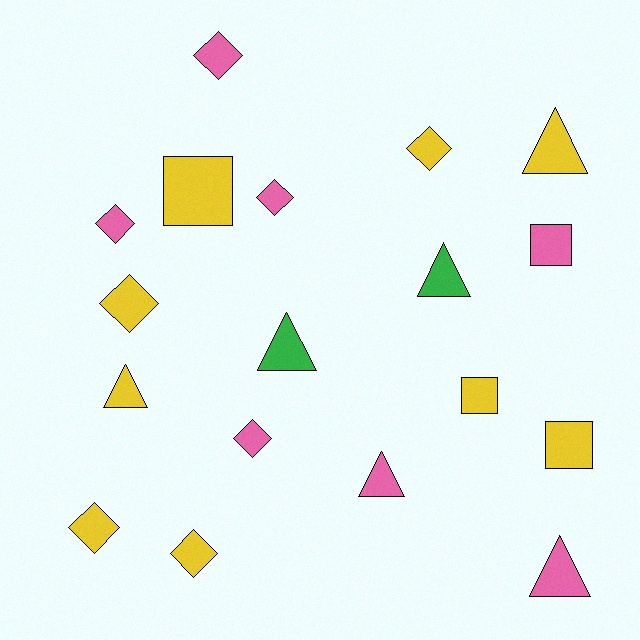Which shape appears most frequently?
Diamond, with 8 objects.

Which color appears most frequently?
Yellow, with 9 objects.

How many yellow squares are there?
There are 3 yellow squares.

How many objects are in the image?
There are 18 objects.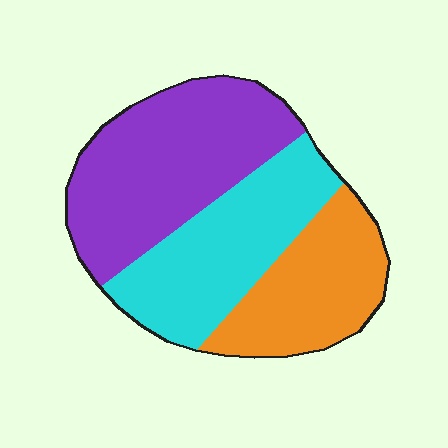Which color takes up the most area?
Purple, at roughly 40%.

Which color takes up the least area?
Orange, at roughly 25%.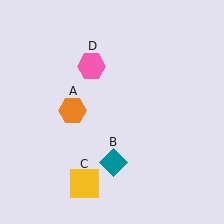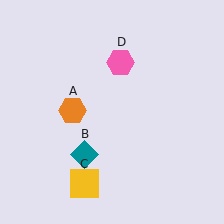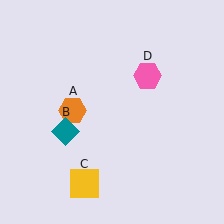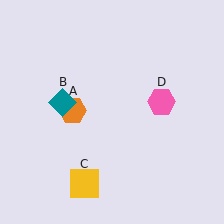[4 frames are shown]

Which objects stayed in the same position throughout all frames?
Orange hexagon (object A) and yellow square (object C) remained stationary.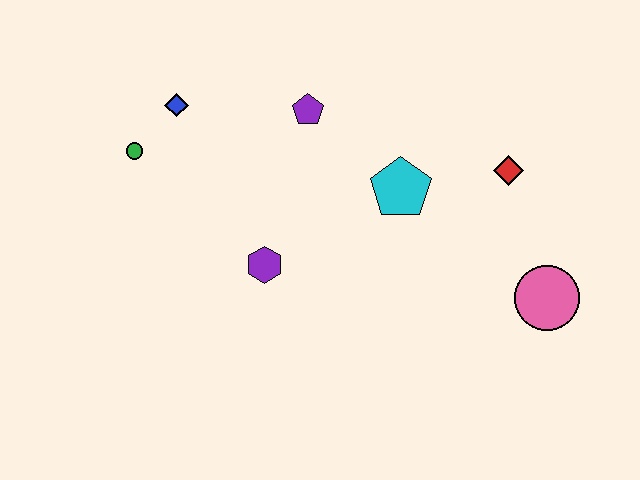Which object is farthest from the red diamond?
The green circle is farthest from the red diamond.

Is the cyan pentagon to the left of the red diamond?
Yes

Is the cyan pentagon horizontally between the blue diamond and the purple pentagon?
No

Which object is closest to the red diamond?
The cyan pentagon is closest to the red diamond.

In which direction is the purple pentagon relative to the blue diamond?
The purple pentagon is to the right of the blue diamond.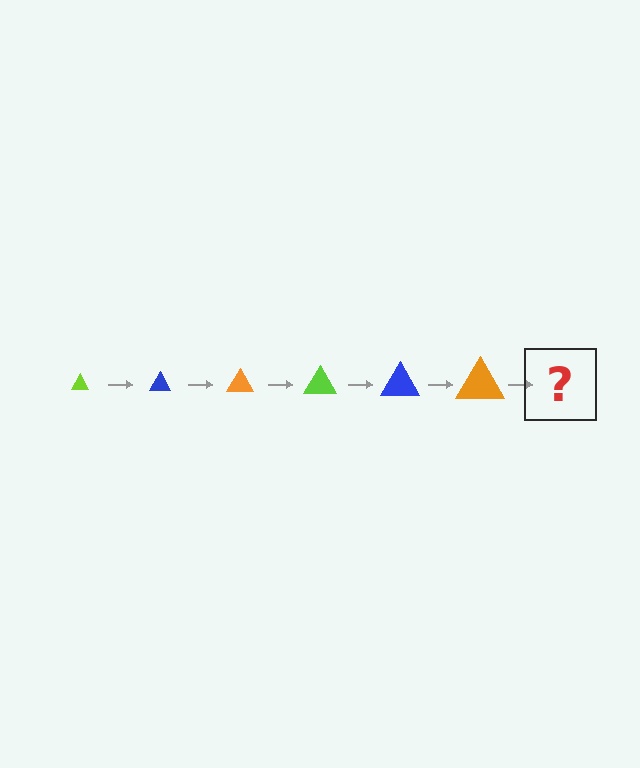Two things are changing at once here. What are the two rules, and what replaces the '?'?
The two rules are that the triangle grows larger each step and the color cycles through lime, blue, and orange. The '?' should be a lime triangle, larger than the previous one.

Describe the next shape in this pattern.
It should be a lime triangle, larger than the previous one.